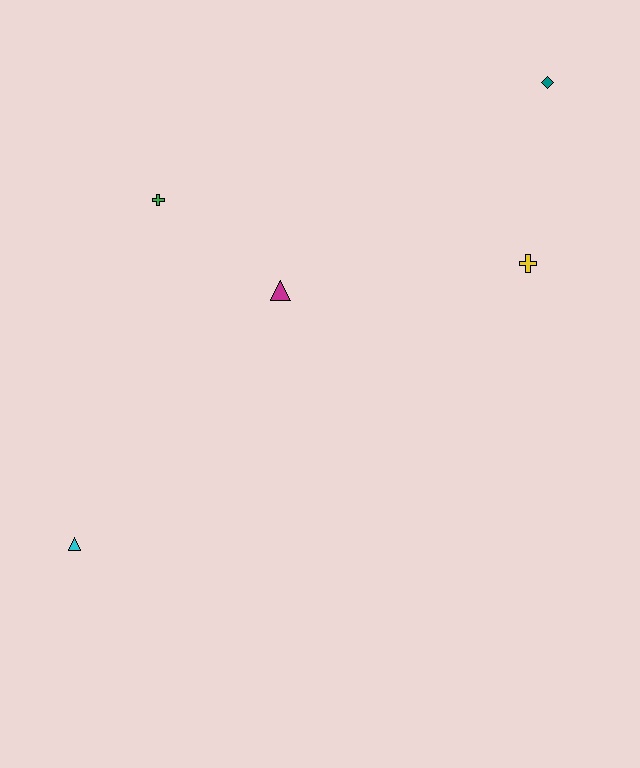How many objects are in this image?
There are 5 objects.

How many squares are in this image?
There are no squares.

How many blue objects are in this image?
There are no blue objects.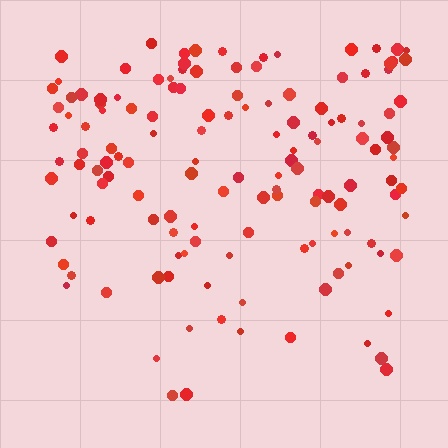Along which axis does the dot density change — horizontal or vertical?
Vertical.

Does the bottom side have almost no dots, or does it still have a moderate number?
Still a moderate number, just noticeably fewer than the top.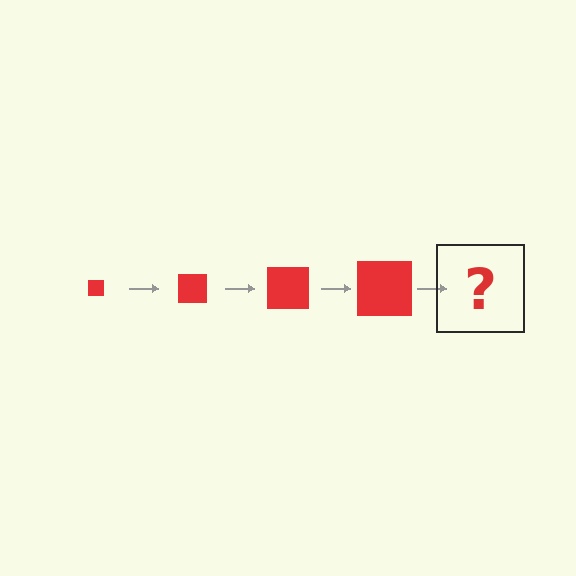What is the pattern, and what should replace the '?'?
The pattern is that the square gets progressively larger each step. The '?' should be a red square, larger than the previous one.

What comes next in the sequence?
The next element should be a red square, larger than the previous one.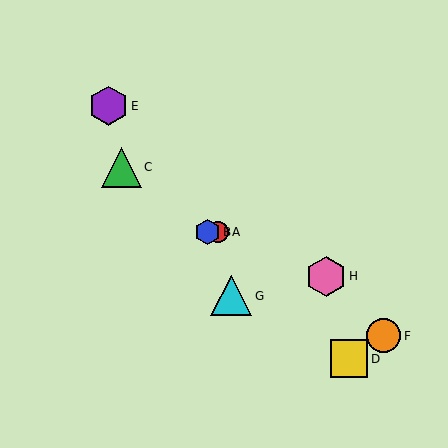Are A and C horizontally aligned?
No, A is at y≈232 and C is at y≈167.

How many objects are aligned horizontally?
2 objects (A, B) are aligned horizontally.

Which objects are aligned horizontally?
Objects A, B are aligned horizontally.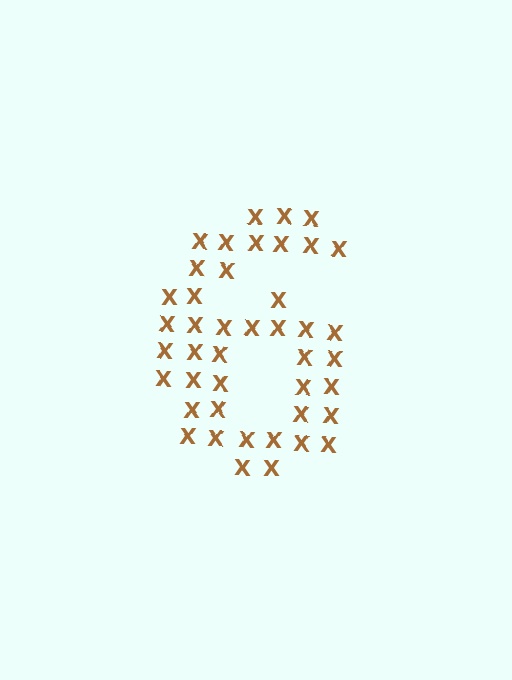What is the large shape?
The large shape is the digit 6.